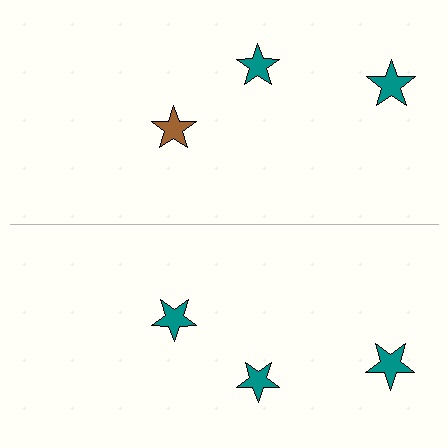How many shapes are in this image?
There are 6 shapes in this image.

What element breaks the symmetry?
The teal star on the bottom side breaks the symmetry — its mirror counterpart is brown.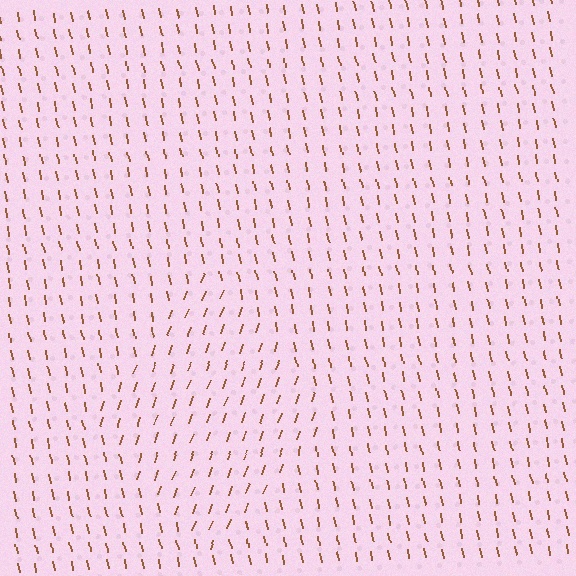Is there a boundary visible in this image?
Yes, there is a texture boundary formed by a change in line orientation.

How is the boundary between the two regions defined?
The boundary is defined purely by a change in line orientation (approximately 30 degrees difference). All lines are the same color and thickness.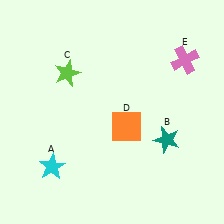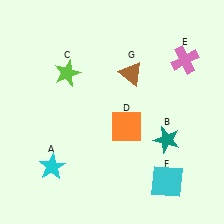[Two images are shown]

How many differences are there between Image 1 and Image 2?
There are 2 differences between the two images.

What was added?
A cyan square (F), a brown triangle (G) were added in Image 2.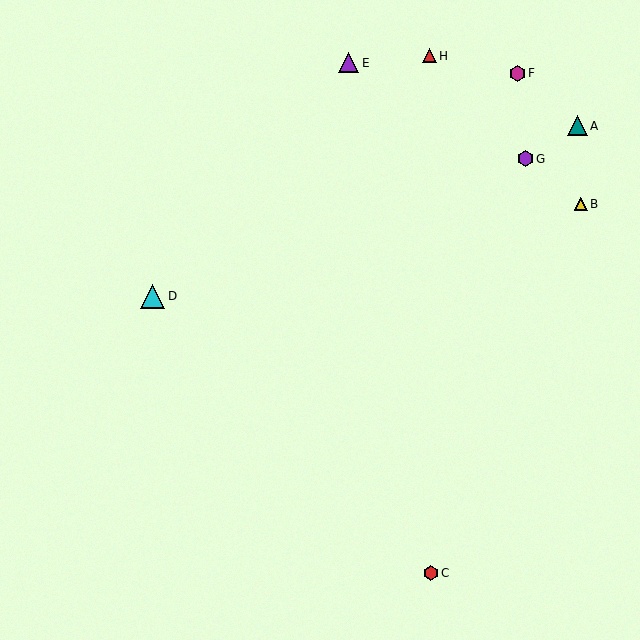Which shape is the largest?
The cyan triangle (labeled D) is the largest.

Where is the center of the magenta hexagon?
The center of the magenta hexagon is at (517, 73).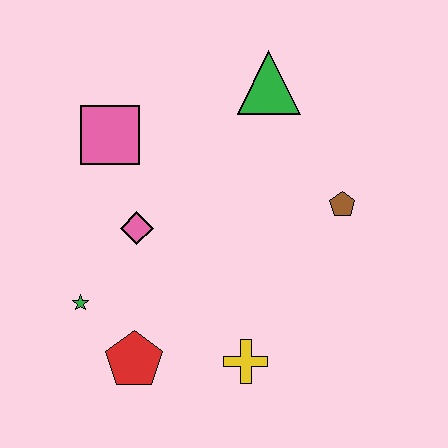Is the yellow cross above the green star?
No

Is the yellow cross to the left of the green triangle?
Yes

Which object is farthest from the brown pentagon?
The green star is farthest from the brown pentagon.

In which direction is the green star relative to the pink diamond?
The green star is below the pink diamond.